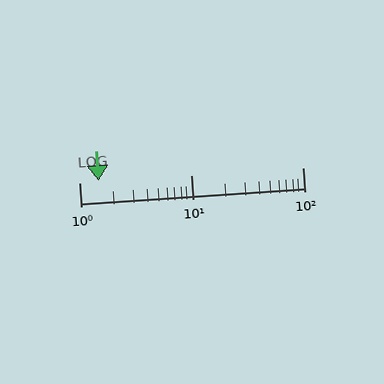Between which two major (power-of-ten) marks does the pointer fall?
The pointer is between 1 and 10.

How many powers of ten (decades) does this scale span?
The scale spans 2 decades, from 1 to 100.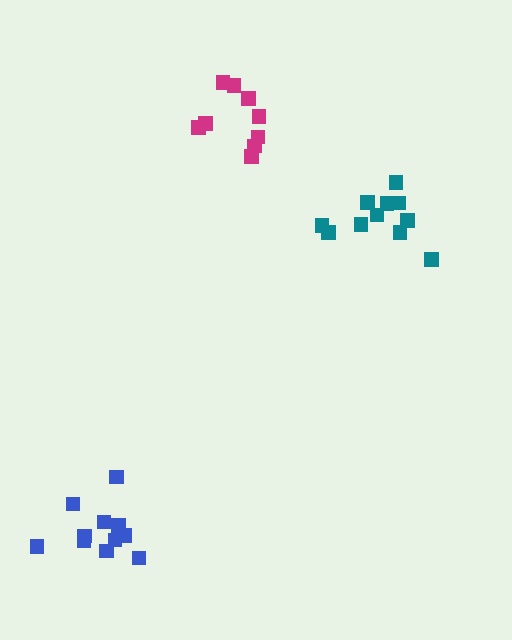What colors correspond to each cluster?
The clusters are colored: blue, magenta, teal.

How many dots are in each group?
Group 1: 11 dots, Group 2: 9 dots, Group 3: 11 dots (31 total).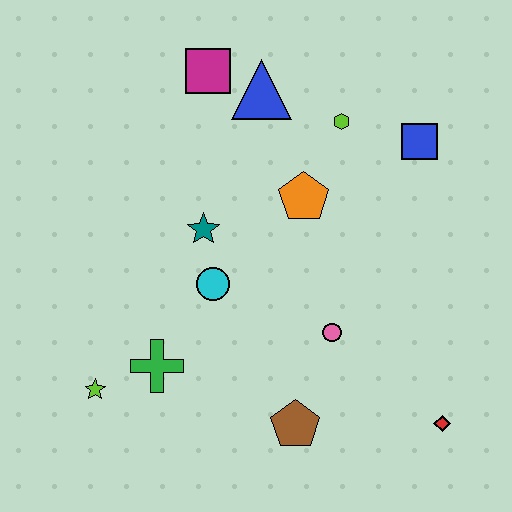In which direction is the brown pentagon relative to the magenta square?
The brown pentagon is below the magenta square.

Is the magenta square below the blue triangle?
No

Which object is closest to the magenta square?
The blue triangle is closest to the magenta square.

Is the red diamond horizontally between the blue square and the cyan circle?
No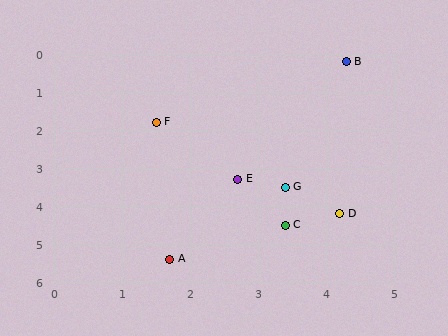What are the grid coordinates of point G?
Point G is at approximately (3.4, 3.5).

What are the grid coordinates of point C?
Point C is at approximately (3.4, 4.5).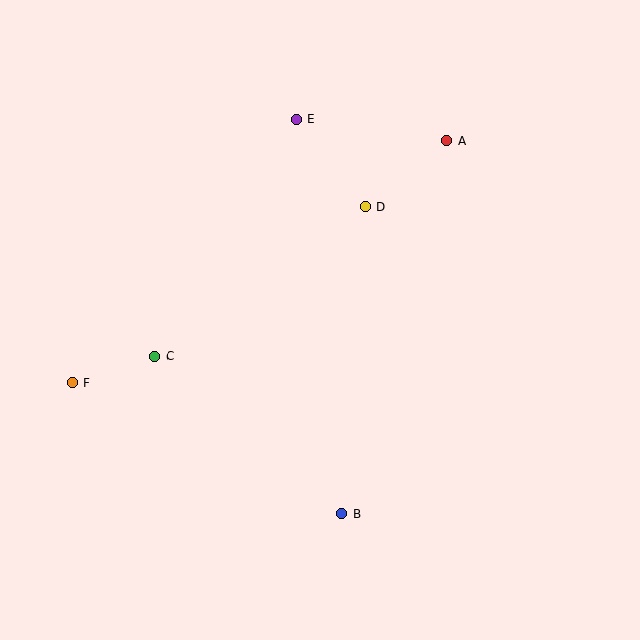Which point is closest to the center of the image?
Point D at (365, 207) is closest to the center.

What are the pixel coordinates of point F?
Point F is at (72, 382).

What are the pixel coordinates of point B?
Point B is at (341, 514).